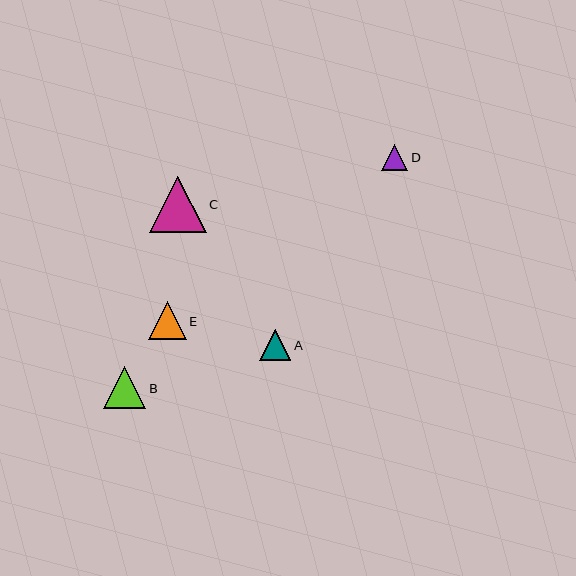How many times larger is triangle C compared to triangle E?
Triangle C is approximately 1.5 times the size of triangle E.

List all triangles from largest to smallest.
From largest to smallest: C, B, E, A, D.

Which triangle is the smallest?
Triangle D is the smallest with a size of approximately 26 pixels.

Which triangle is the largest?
Triangle C is the largest with a size of approximately 56 pixels.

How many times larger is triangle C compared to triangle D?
Triangle C is approximately 2.2 times the size of triangle D.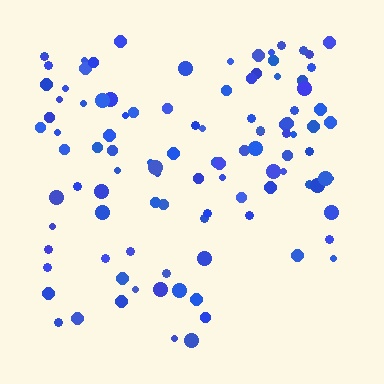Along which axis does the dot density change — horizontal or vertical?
Vertical.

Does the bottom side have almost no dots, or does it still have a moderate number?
Still a moderate number, just noticeably fewer than the top.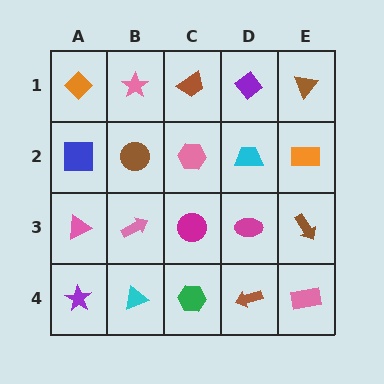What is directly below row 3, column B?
A cyan triangle.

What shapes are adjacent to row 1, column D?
A cyan trapezoid (row 2, column D), a brown trapezoid (row 1, column C), a brown triangle (row 1, column E).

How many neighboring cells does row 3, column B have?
4.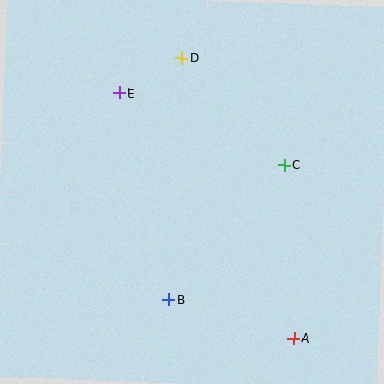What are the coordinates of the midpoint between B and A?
The midpoint between B and A is at (231, 319).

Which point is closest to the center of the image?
Point C at (284, 165) is closest to the center.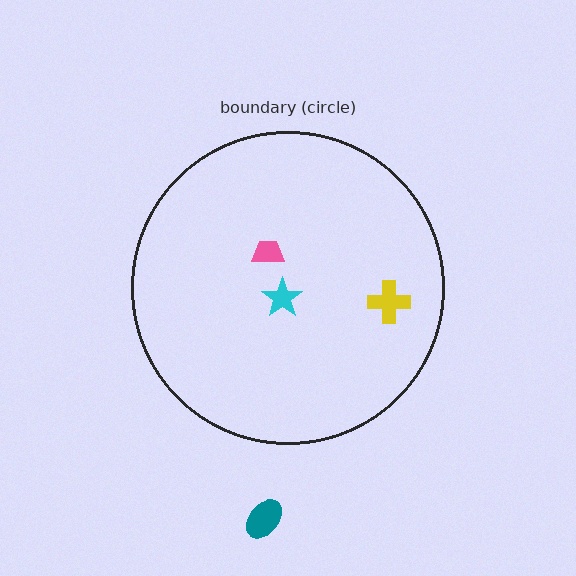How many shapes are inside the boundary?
3 inside, 1 outside.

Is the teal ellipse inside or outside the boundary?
Outside.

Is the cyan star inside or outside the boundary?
Inside.